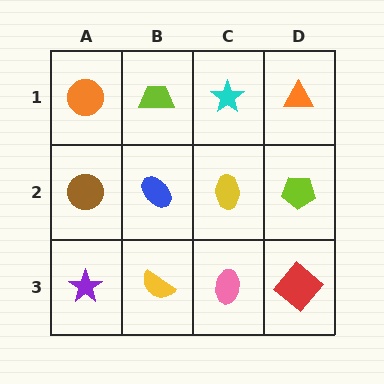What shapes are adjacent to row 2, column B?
A lime trapezoid (row 1, column B), a yellow semicircle (row 3, column B), a brown circle (row 2, column A), a yellow ellipse (row 2, column C).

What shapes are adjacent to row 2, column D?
An orange triangle (row 1, column D), a red diamond (row 3, column D), a yellow ellipse (row 2, column C).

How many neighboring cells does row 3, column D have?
2.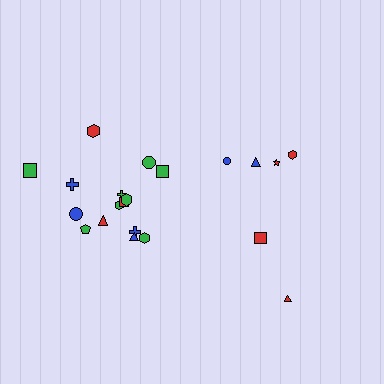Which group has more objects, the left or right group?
The left group.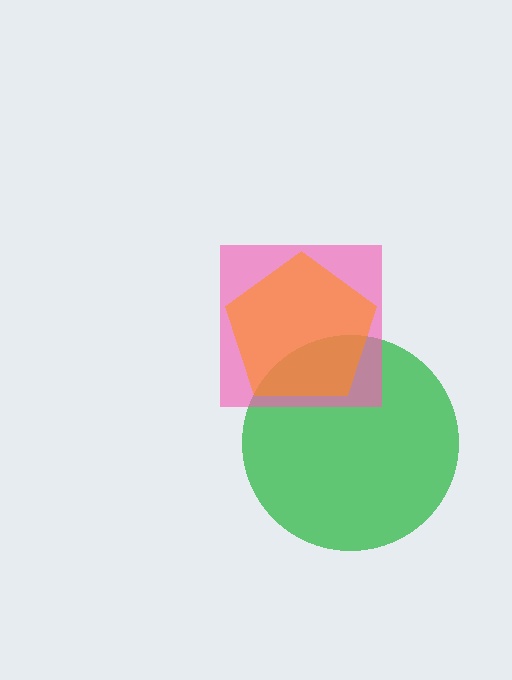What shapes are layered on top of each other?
The layered shapes are: a green circle, a pink square, an orange pentagon.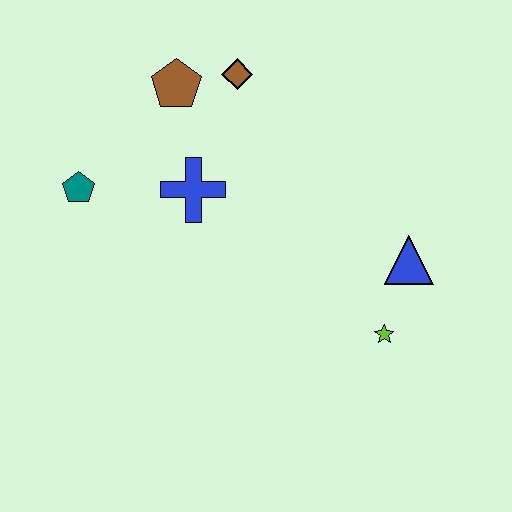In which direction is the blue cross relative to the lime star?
The blue cross is to the left of the lime star.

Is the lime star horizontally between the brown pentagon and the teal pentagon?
No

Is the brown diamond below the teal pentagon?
No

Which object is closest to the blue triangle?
The lime star is closest to the blue triangle.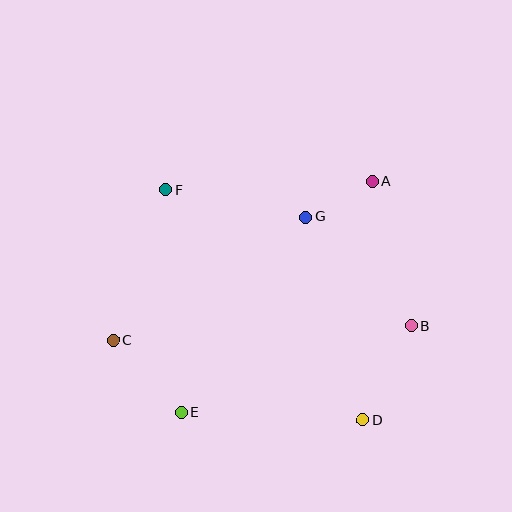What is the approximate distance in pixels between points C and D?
The distance between C and D is approximately 262 pixels.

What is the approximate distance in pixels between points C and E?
The distance between C and E is approximately 99 pixels.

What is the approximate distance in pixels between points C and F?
The distance between C and F is approximately 159 pixels.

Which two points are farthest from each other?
Points A and C are farthest from each other.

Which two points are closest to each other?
Points A and G are closest to each other.